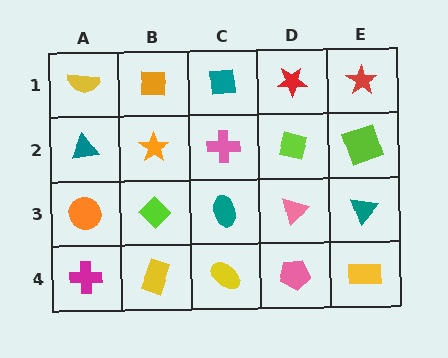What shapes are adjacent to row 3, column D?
A lime square (row 2, column D), a pink pentagon (row 4, column D), a teal ellipse (row 3, column C), a teal triangle (row 3, column E).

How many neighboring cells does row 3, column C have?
4.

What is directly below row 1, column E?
A lime square.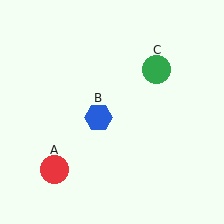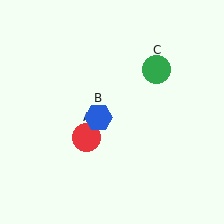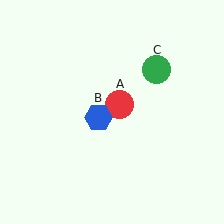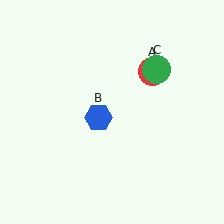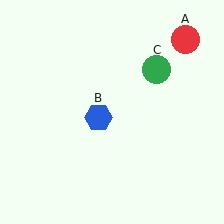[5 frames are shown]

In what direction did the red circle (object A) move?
The red circle (object A) moved up and to the right.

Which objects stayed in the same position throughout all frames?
Blue hexagon (object B) and green circle (object C) remained stationary.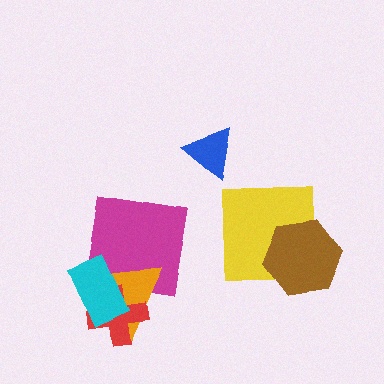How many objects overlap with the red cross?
2 objects overlap with the red cross.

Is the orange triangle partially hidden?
Yes, it is partially covered by another shape.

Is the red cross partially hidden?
Yes, it is partially covered by another shape.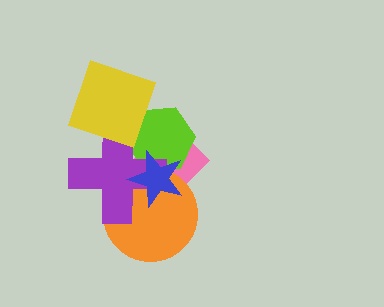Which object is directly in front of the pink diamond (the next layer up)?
The lime hexagon is directly in front of the pink diamond.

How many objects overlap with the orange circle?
3 objects overlap with the orange circle.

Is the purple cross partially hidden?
Yes, it is partially covered by another shape.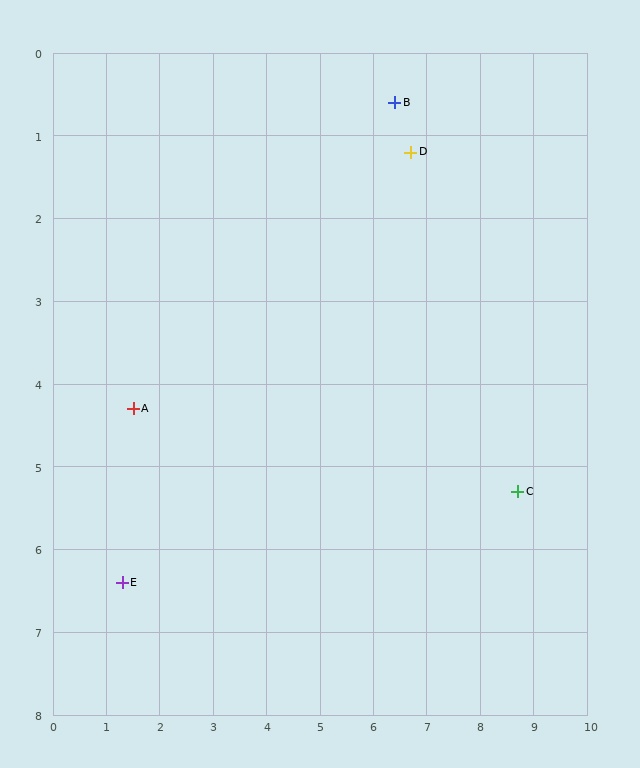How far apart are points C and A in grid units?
Points C and A are about 7.3 grid units apart.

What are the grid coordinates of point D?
Point D is at approximately (6.7, 1.2).